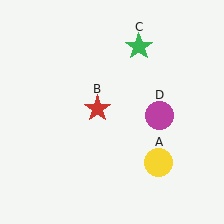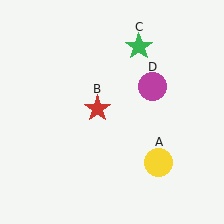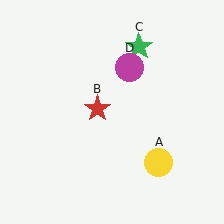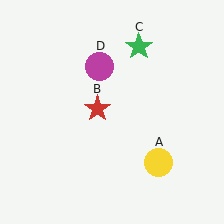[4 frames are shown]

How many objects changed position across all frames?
1 object changed position: magenta circle (object D).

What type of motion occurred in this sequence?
The magenta circle (object D) rotated counterclockwise around the center of the scene.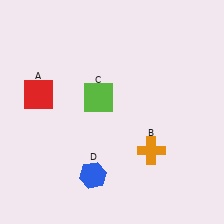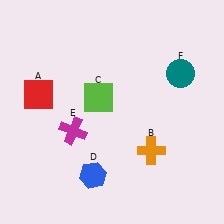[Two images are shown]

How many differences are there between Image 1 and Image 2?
There are 2 differences between the two images.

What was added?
A magenta cross (E), a teal circle (F) were added in Image 2.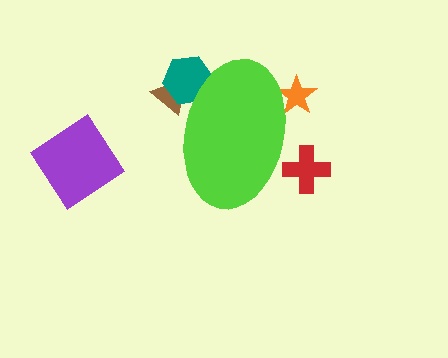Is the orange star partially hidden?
Yes, the orange star is partially hidden behind the lime ellipse.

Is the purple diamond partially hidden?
No, the purple diamond is fully visible.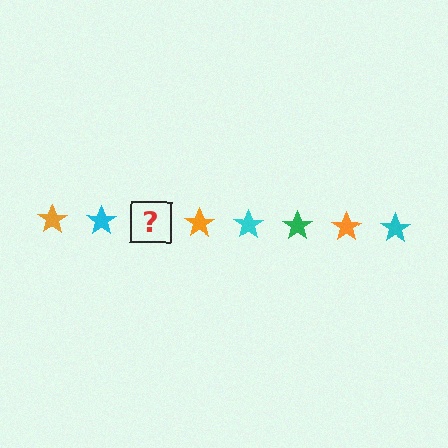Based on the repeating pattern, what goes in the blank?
The blank should be a green star.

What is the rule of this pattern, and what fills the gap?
The rule is that the pattern cycles through orange, cyan, green stars. The gap should be filled with a green star.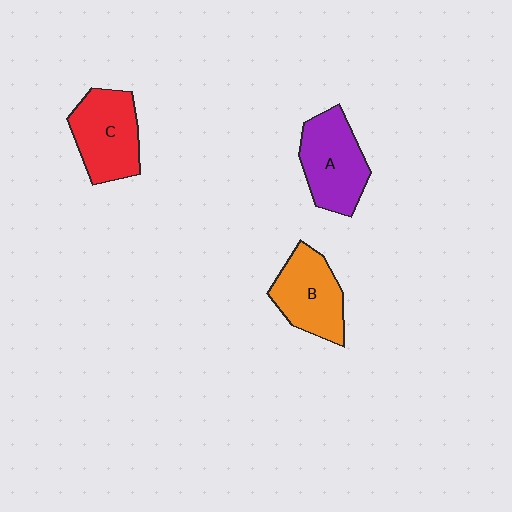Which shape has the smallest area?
Shape B (orange).